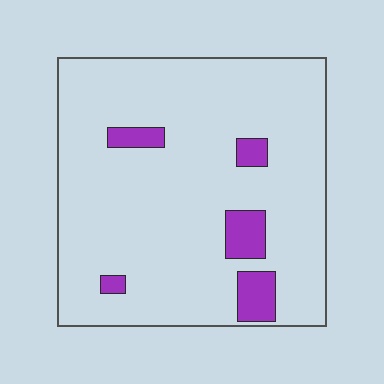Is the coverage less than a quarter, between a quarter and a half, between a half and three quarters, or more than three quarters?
Less than a quarter.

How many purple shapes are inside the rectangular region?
5.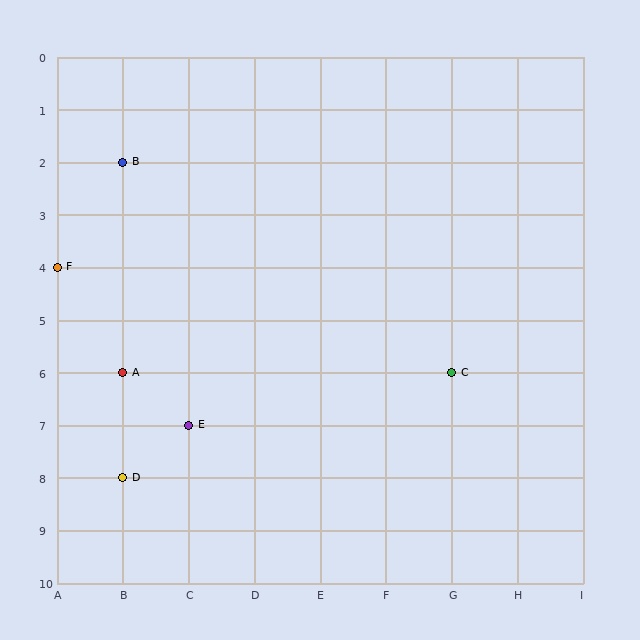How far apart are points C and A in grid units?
Points C and A are 5 columns apart.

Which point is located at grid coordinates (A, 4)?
Point F is at (A, 4).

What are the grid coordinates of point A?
Point A is at grid coordinates (B, 6).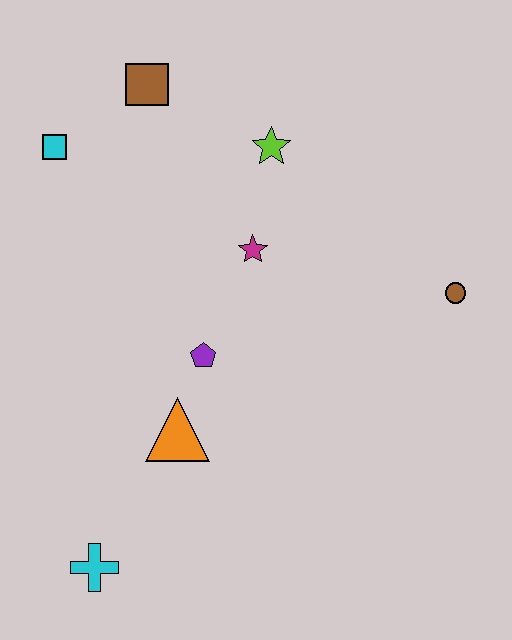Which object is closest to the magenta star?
The lime star is closest to the magenta star.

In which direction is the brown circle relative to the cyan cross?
The brown circle is to the right of the cyan cross.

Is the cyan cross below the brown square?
Yes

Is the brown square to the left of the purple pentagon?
Yes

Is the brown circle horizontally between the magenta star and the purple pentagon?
No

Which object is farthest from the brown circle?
The cyan cross is farthest from the brown circle.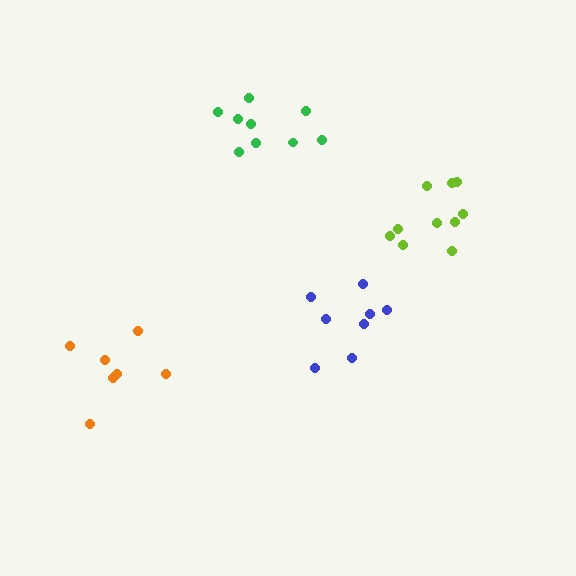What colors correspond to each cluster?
The clusters are colored: green, lime, orange, blue.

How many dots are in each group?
Group 1: 9 dots, Group 2: 10 dots, Group 3: 7 dots, Group 4: 8 dots (34 total).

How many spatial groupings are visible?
There are 4 spatial groupings.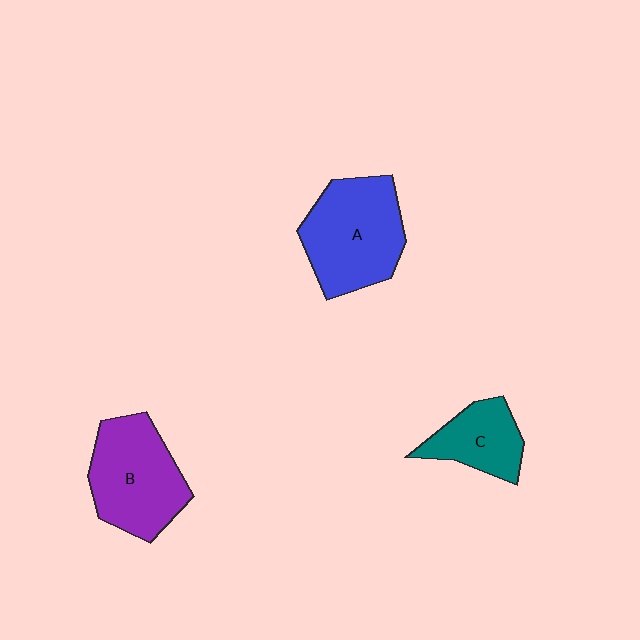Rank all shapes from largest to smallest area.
From largest to smallest: A (blue), B (purple), C (teal).